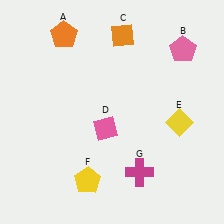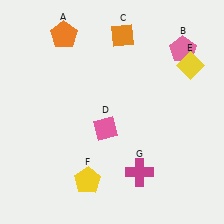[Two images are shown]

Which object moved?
The yellow diamond (E) moved up.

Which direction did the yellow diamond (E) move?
The yellow diamond (E) moved up.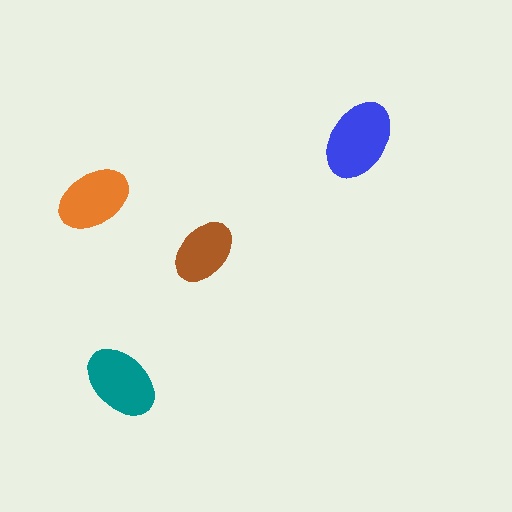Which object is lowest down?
The teal ellipse is bottommost.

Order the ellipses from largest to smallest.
the blue one, the teal one, the orange one, the brown one.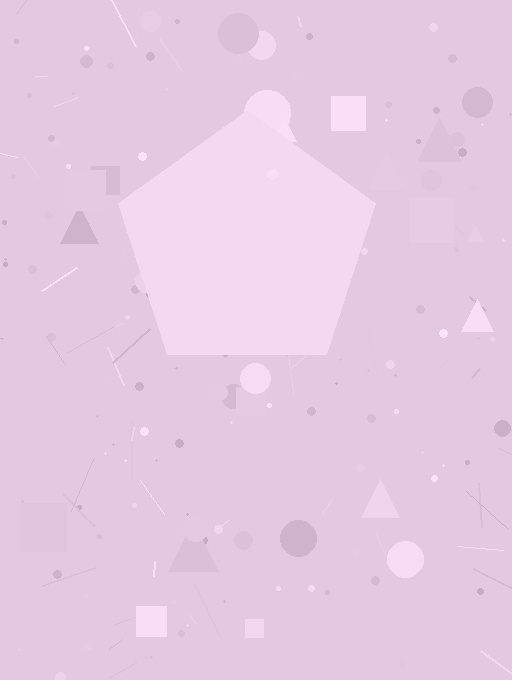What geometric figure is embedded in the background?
A pentagon is embedded in the background.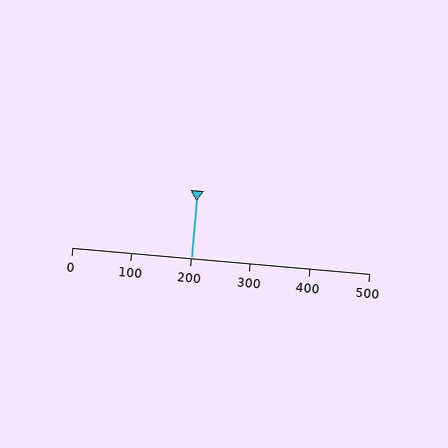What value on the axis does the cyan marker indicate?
The marker indicates approximately 200.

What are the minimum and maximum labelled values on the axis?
The axis runs from 0 to 500.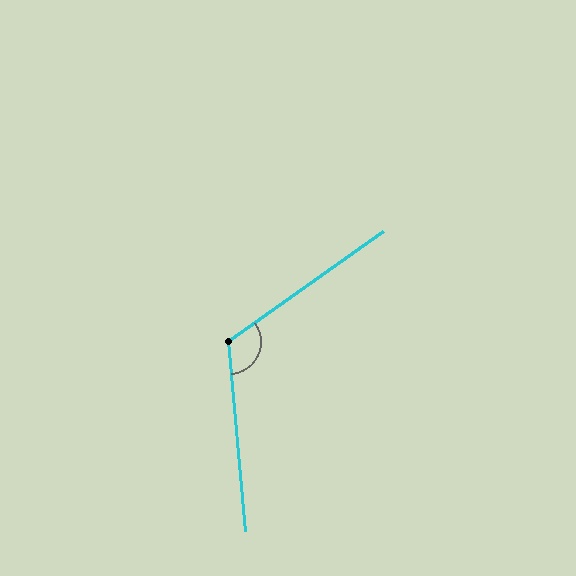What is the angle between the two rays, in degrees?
Approximately 120 degrees.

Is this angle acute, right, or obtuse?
It is obtuse.